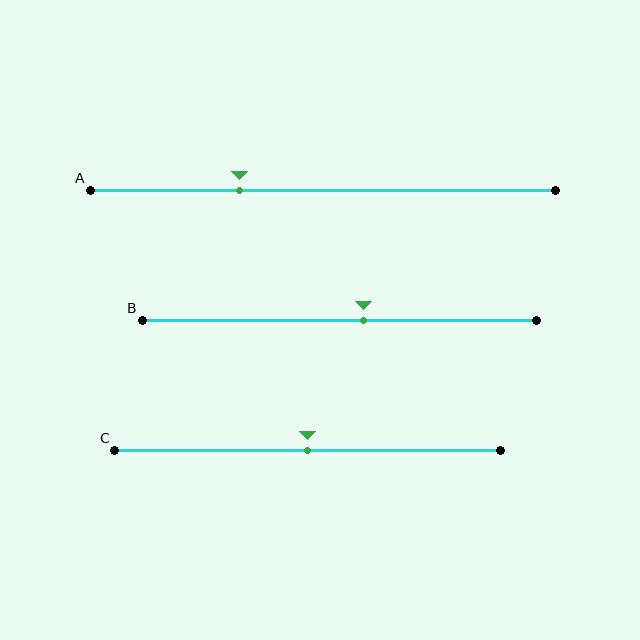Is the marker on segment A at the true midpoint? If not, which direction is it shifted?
No, the marker on segment A is shifted to the left by about 18% of the segment length.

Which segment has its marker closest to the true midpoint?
Segment C has its marker closest to the true midpoint.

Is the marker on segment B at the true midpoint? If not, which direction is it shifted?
No, the marker on segment B is shifted to the right by about 6% of the segment length.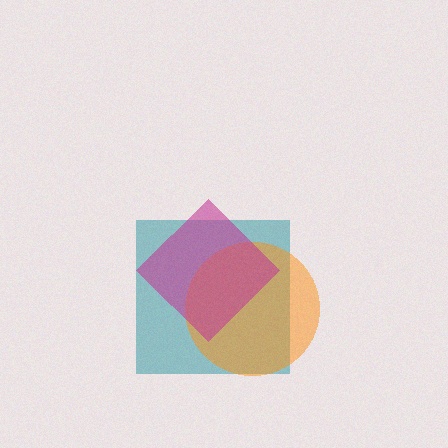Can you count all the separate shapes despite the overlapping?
Yes, there are 3 separate shapes.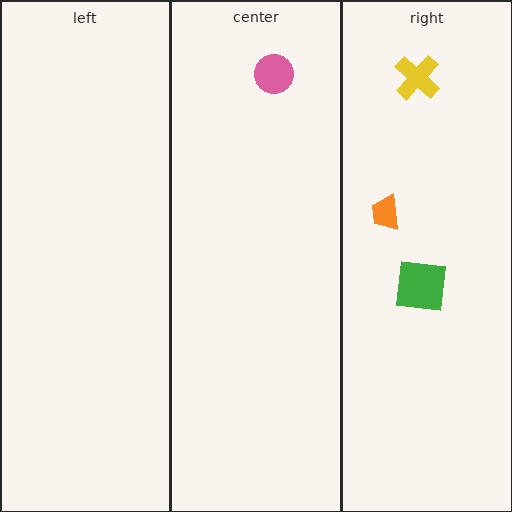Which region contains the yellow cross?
The right region.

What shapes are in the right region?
The orange trapezoid, the green square, the yellow cross.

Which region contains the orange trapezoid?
The right region.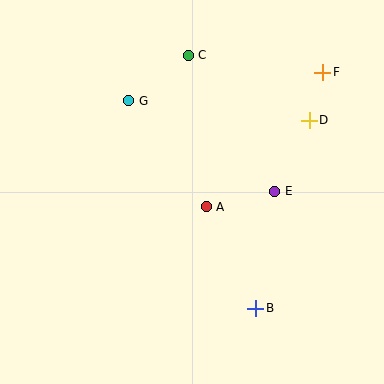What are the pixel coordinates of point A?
Point A is at (206, 207).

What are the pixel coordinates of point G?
Point G is at (129, 101).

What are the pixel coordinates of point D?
Point D is at (309, 120).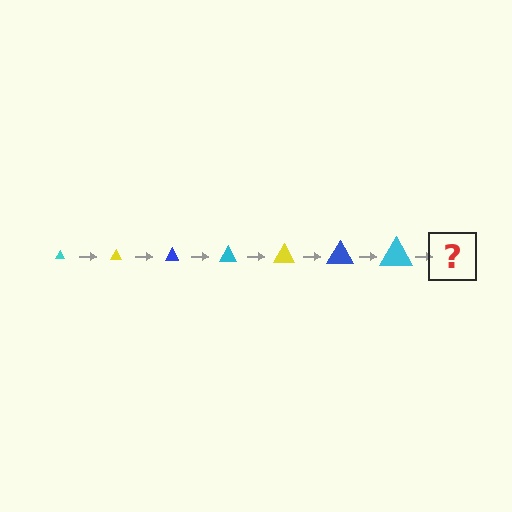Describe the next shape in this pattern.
It should be a yellow triangle, larger than the previous one.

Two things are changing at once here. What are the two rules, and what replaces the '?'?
The two rules are that the triangle grows larger each step and the color cycles through cyan, yellow, and blue. The '?' should be a yellow triangle, larger than the previous one.